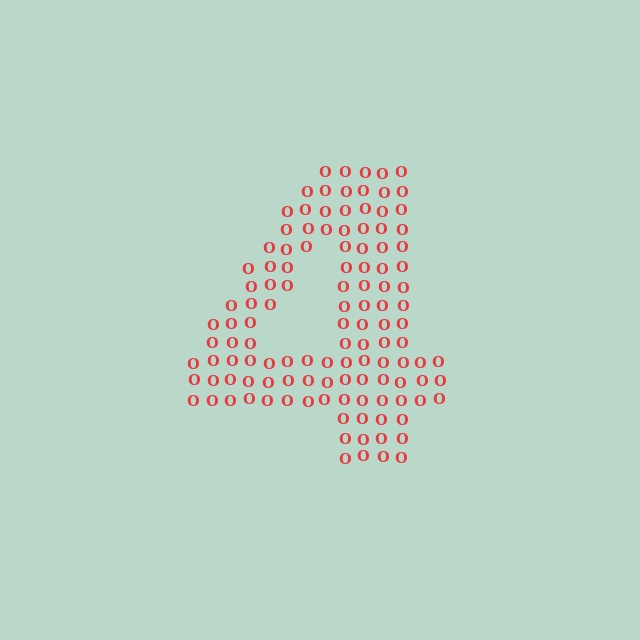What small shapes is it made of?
It is made of small letter O's.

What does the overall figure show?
The overall figure shows the digit 4.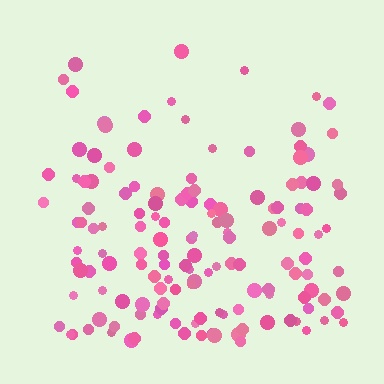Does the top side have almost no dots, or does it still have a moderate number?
Still a moderate number, just noticeably fewer than the bottom.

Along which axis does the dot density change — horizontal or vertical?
Vertical.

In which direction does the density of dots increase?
From top to bottom, with the bottom side densest.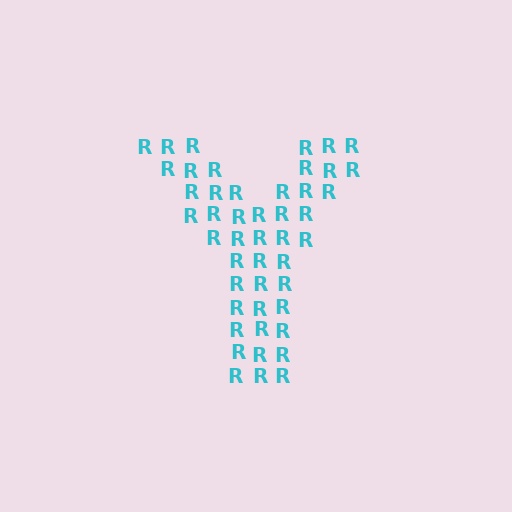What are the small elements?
The small elements are letter R's.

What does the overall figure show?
The overall figure shows the letter Y.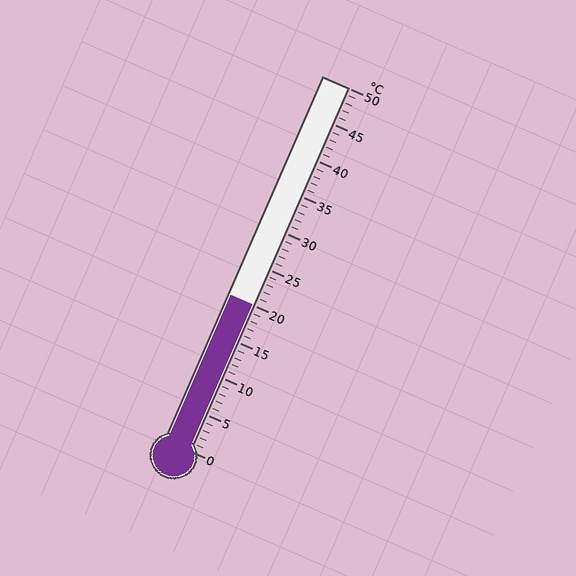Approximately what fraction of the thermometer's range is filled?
The thermometer is filled to approximately 40% of its range.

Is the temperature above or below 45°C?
The temperature is below 45°C.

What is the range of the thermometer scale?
The thermometer scale ranges from 0°C to 50°C.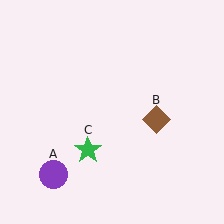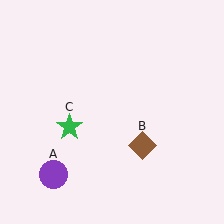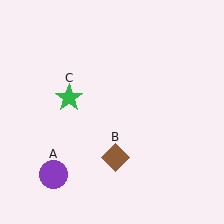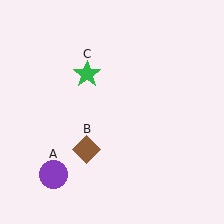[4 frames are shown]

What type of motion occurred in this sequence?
The brown diamond (object B), green star (object C) rotated clockwise around the center of the scene.